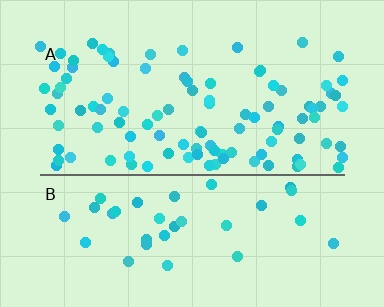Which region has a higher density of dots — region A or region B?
A (the top).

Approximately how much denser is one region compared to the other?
Approximately 2.6× — region A over region B.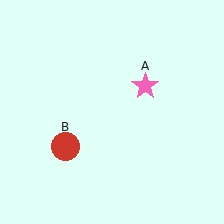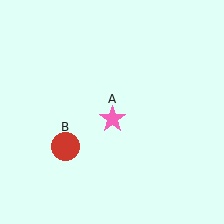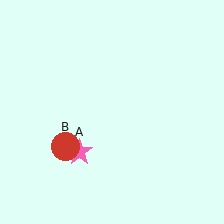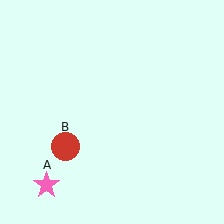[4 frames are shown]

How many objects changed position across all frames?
1 object changed position: pink star (object A).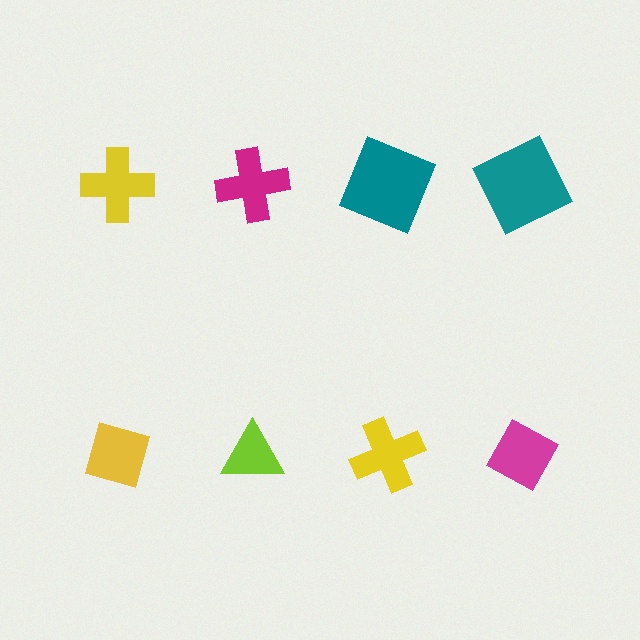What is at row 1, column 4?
A teal square.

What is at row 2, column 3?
A yellow cross.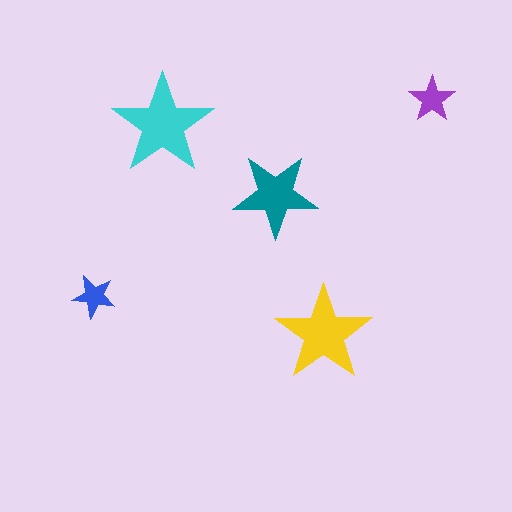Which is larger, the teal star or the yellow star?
The yellow one.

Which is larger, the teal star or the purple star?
The teal one.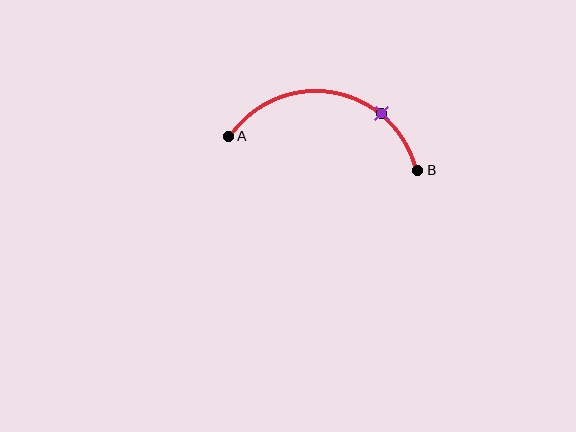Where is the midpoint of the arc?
The arc midpoint is the point on the curve farthest from the straight line joining A and B. It sits above that line.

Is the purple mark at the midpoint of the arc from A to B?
No. The purple mark lies on the arc but is closer to endpoint B. The arc midpoint would be at the point on the curve equidistant along the arc from both A and B.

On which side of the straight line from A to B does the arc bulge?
The arc bulges above the straight line connecting A and B.